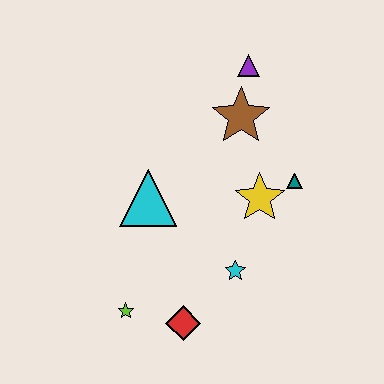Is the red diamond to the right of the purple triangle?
No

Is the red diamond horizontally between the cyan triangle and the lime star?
No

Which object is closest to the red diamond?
The lime star is closest to the red diamond.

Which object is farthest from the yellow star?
The lime star is farthest from the yellow star.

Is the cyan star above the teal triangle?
No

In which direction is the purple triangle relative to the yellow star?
The purple triangle is above the yellow star.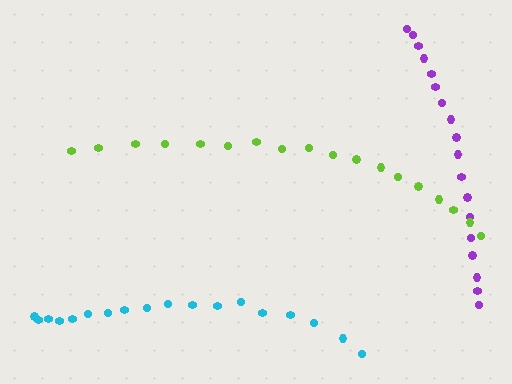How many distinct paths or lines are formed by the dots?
There are 3 distinct paths.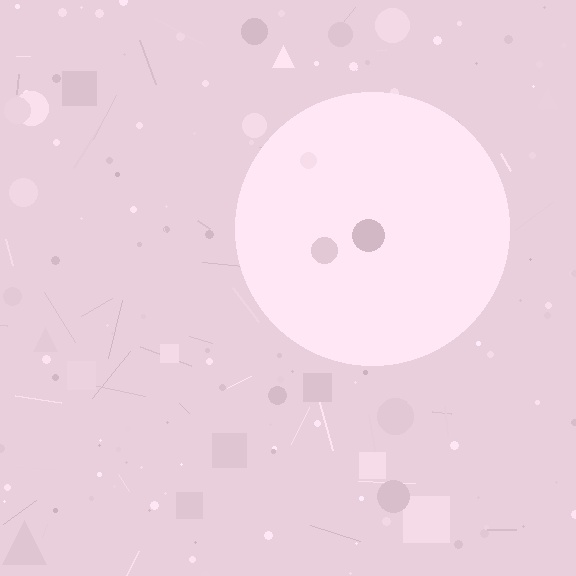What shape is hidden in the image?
A circle is hidden in the image.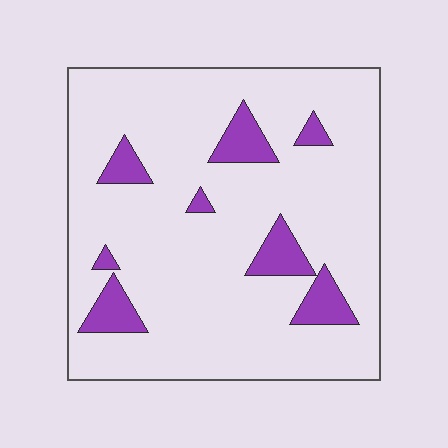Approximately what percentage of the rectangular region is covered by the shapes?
Approximately 10%.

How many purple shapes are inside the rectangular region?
8.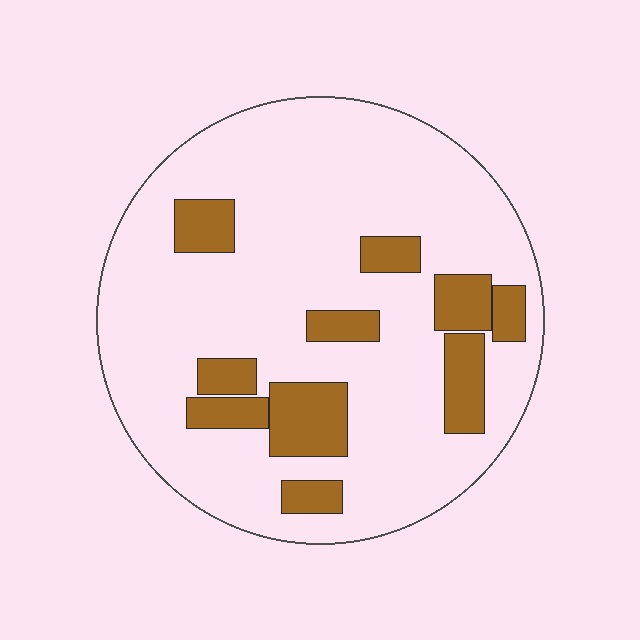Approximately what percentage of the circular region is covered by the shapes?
Approximately 20%.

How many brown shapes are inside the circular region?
10.